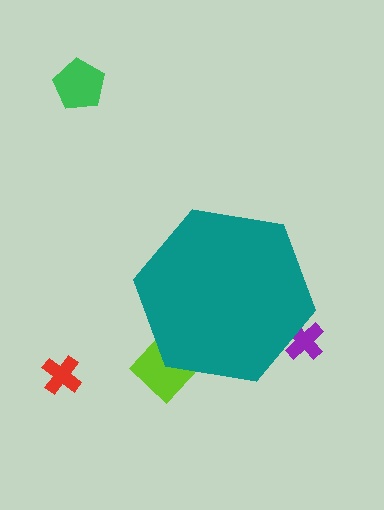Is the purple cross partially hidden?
Yes, the purple cross is partially hidden behind the teal hexagon.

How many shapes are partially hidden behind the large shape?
2 shapes are partially hidden.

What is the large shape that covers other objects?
A teal hexagon.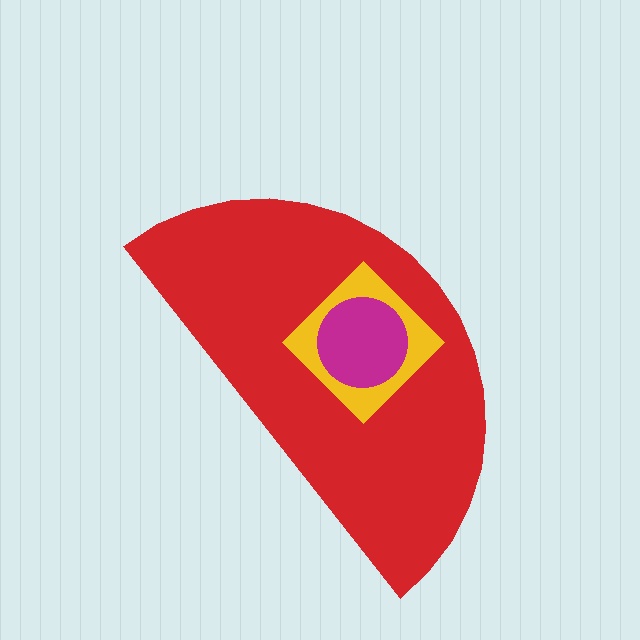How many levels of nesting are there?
3.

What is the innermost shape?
The magenta circle.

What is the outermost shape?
The red semicircle.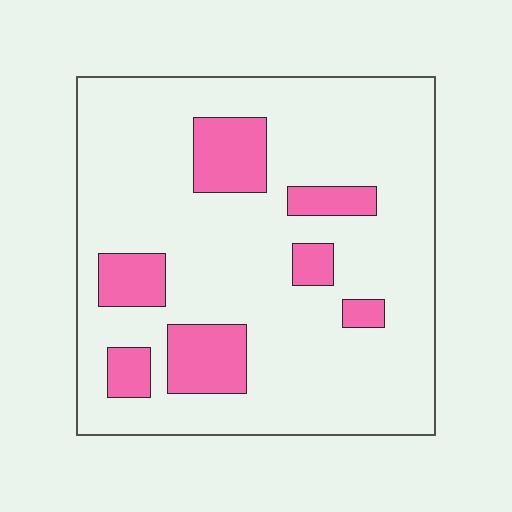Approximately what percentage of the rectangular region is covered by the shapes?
Approximately 20%.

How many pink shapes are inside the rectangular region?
7.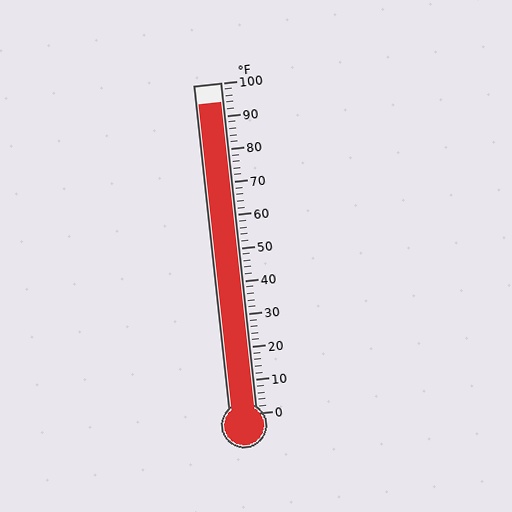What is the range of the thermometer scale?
The thermometer scale ranges from 0°F to 100°F.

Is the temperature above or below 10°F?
The temperature is above 10°F.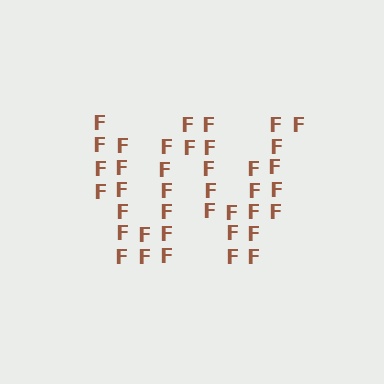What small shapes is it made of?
It is made of small letter F's.